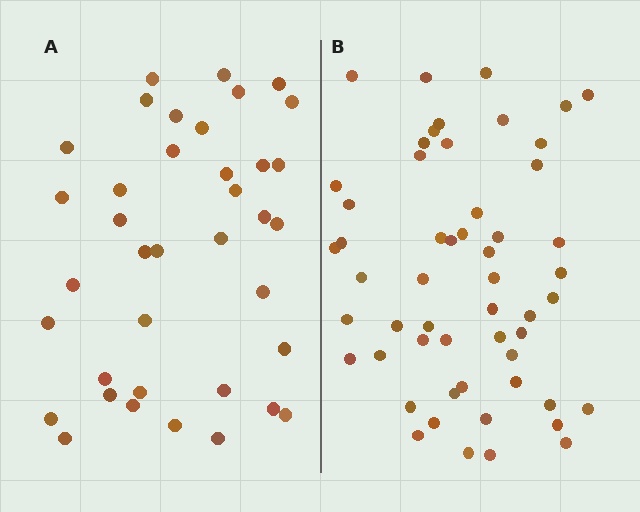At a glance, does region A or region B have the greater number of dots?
Region B (the right region) has more dots.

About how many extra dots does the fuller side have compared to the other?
Region B has approximately 15 more dots than region A.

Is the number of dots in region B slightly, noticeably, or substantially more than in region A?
Region B has noticeably more, but not dramatically so. The ratio is roughly 1.4 to 1.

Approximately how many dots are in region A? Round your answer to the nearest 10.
About 40 dots. (The exact count is 38, which rounds to 40.)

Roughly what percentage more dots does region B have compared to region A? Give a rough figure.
About 40% more.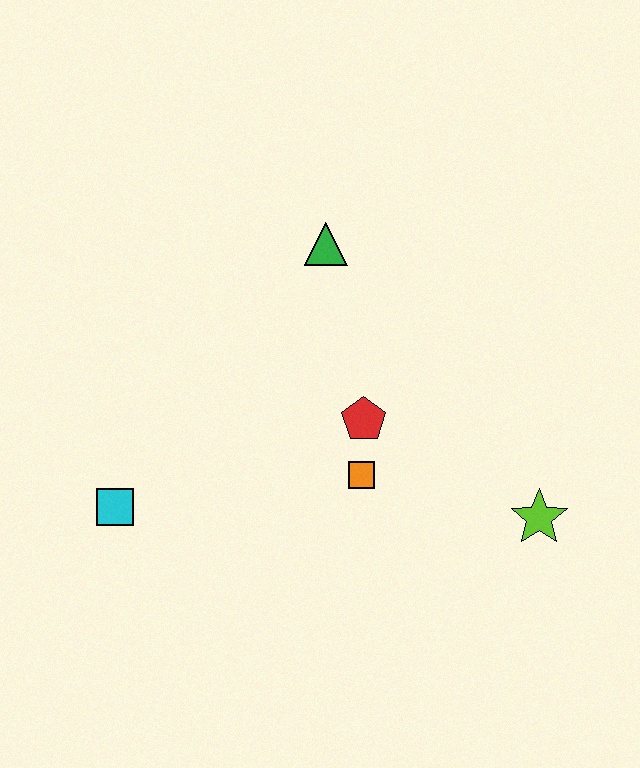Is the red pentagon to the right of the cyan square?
Yes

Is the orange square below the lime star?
No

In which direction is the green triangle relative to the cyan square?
The green triangle is above the cyan square.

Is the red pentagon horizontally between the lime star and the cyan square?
Yes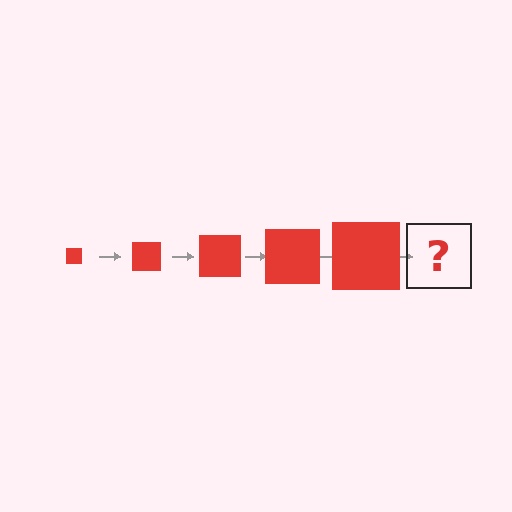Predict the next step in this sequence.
The next step is a red square, larger than the previous one.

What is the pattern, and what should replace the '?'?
The pattern is that the square gets progressively larger each step. The '?' should be a red square, larger than the previous one.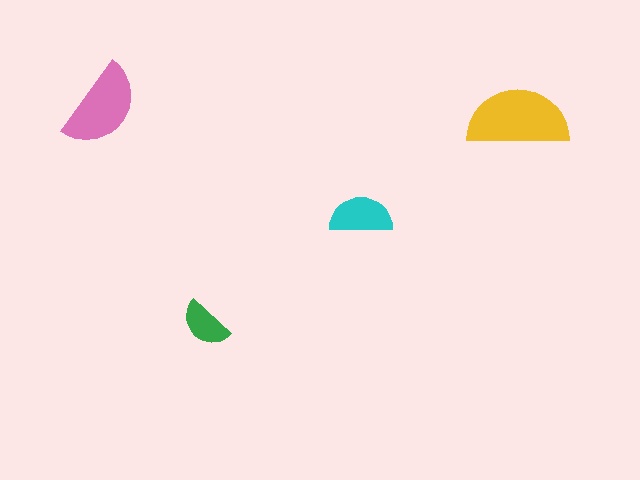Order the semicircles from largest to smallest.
the yellow one, the pink one, the cyan one, the green one.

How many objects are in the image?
There are 4 objects in the image.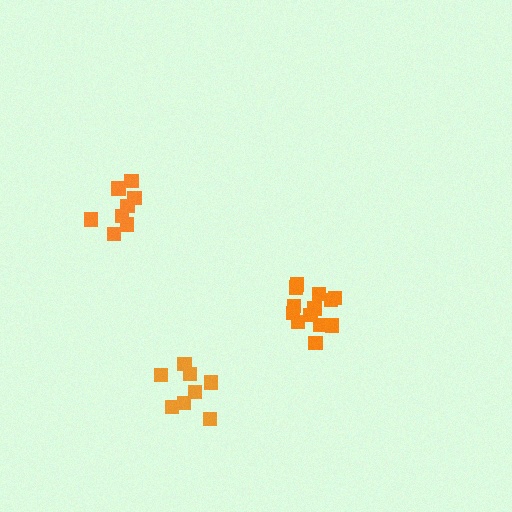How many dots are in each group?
Group 1: 8 dots, Group 2: 8 dots, Group 3: 13 dots (29 total).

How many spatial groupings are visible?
There are 3 spatial groupings.